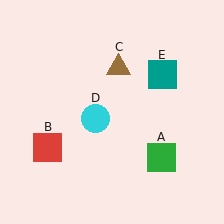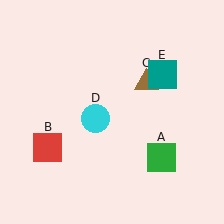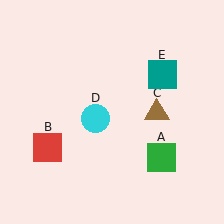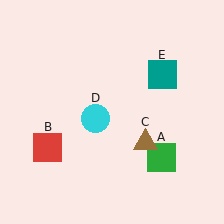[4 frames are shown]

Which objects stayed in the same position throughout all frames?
Green square (object A) and red square (object B) and cyan circle (object D) and teal square (object E) remained stationary.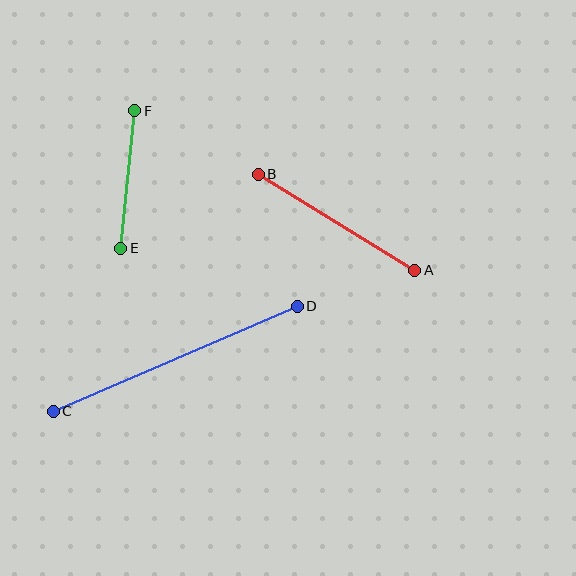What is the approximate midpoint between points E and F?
The midpoint is at approximately (128, 180) pixels.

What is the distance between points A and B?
The distance is approximately 183 pixels.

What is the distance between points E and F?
The distance is approximately 138 pixels.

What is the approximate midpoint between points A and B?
The midpoint is at approximately (336, 222) pixels.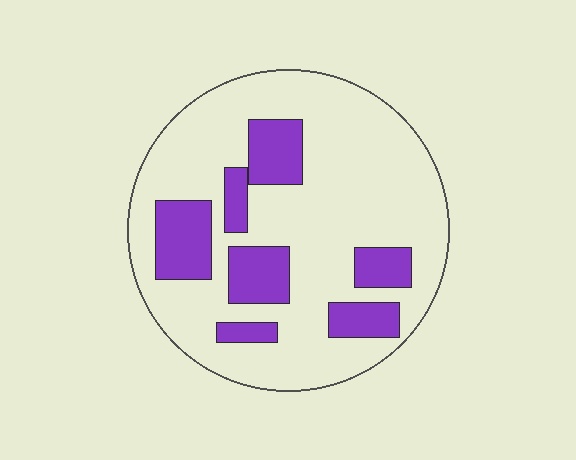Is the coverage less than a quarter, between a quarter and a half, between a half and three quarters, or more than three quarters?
Less than a quarter.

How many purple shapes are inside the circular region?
7.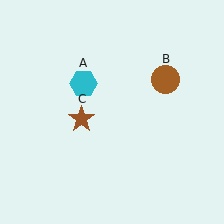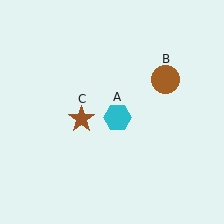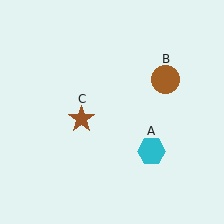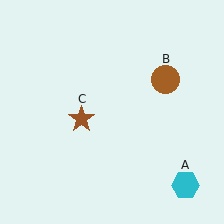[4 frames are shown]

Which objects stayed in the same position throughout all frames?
Brown circle (object B) and brown star (object C) remained stationary.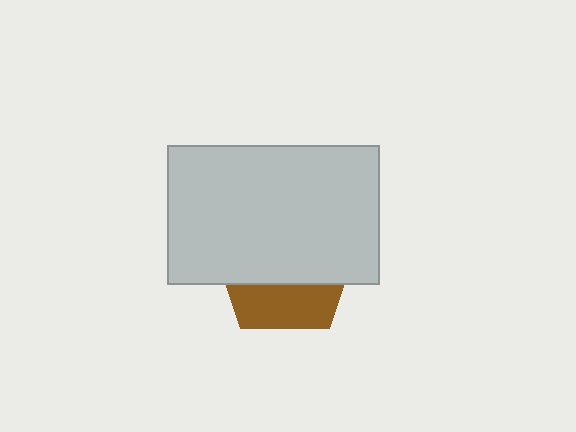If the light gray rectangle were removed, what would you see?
You would see the complete brown pentagon.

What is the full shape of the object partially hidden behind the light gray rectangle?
The partially hidden object is a brown pentagon.